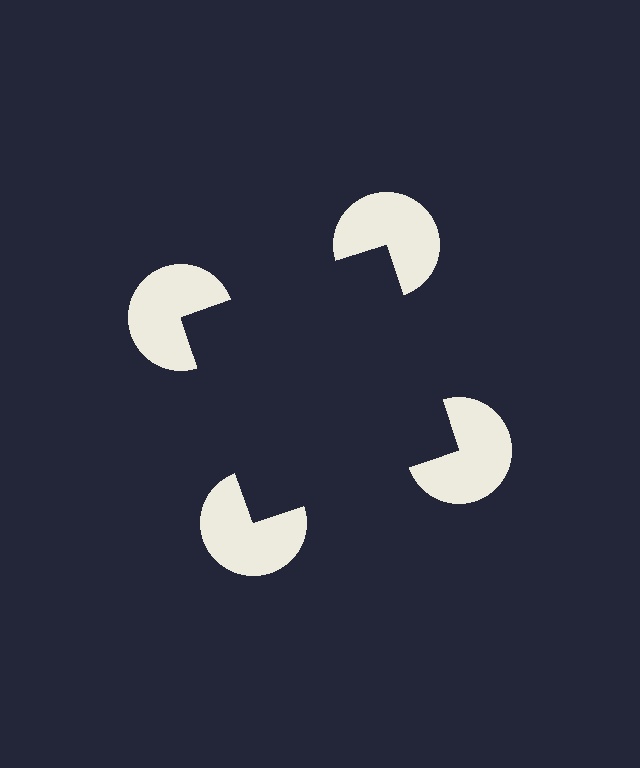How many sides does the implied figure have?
4 sides.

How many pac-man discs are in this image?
There are 4 — one at each vertex of the illusory square.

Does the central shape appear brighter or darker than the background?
It typically appears slightly darker than the background, even though no actual brightness change is drawn.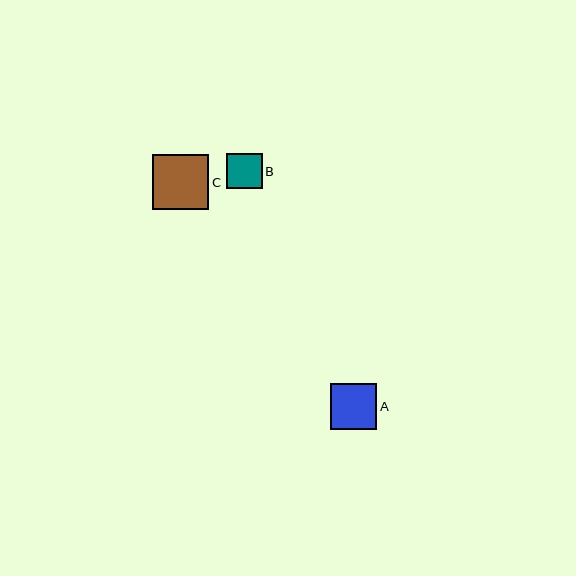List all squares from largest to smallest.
From largest to smallest: C, A, B.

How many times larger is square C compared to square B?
Square C is approximately 1.6 times the size of square B.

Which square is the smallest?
Square B is the smallest with a size of approximately 36 pixels.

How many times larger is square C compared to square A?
Square C is approximately 1.2 times the size of square A.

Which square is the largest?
Square C is the largest with a size of approximately 56 pixels.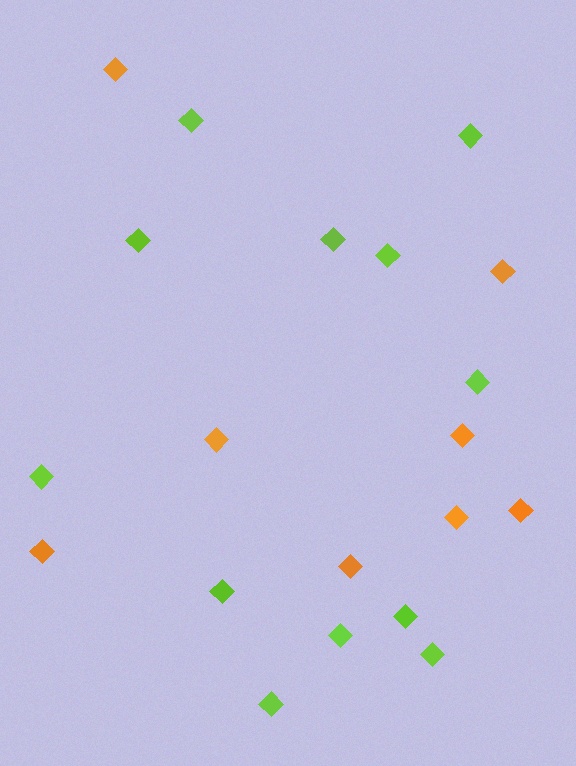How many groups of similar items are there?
There are 2 groups: one group of orange diamonds (8) and one group of lime diamonds (12).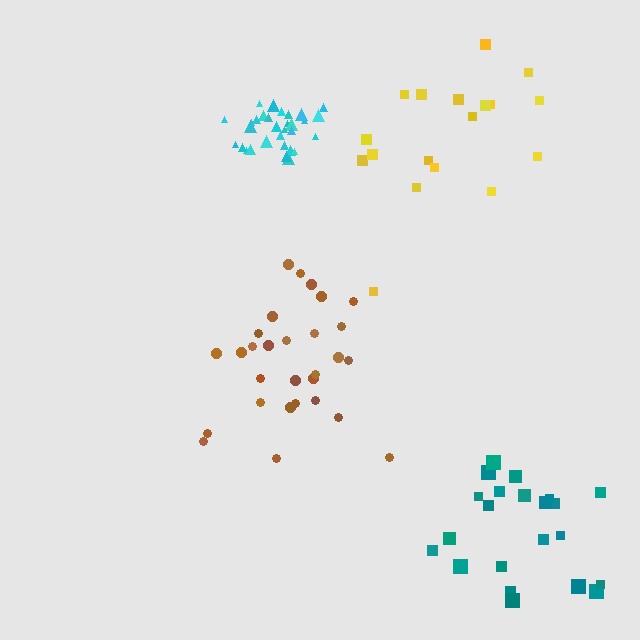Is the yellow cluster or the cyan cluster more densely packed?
Cyan.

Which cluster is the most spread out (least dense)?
Yellow.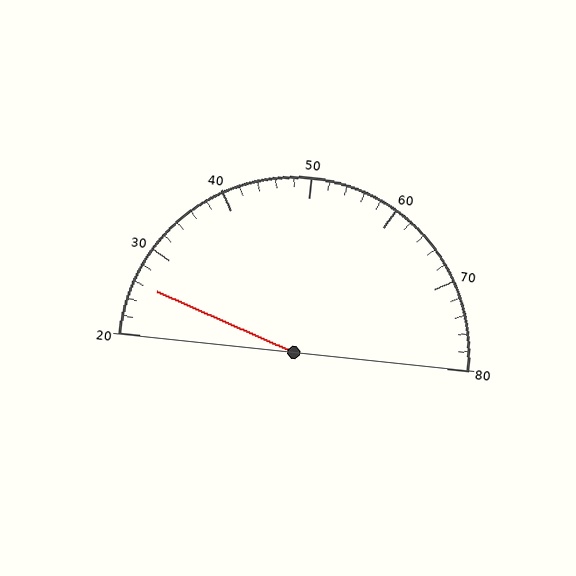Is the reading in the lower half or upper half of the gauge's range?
The reading is in the lower half of the range (20 to 80).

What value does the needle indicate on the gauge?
The needle indicates approximately 26.